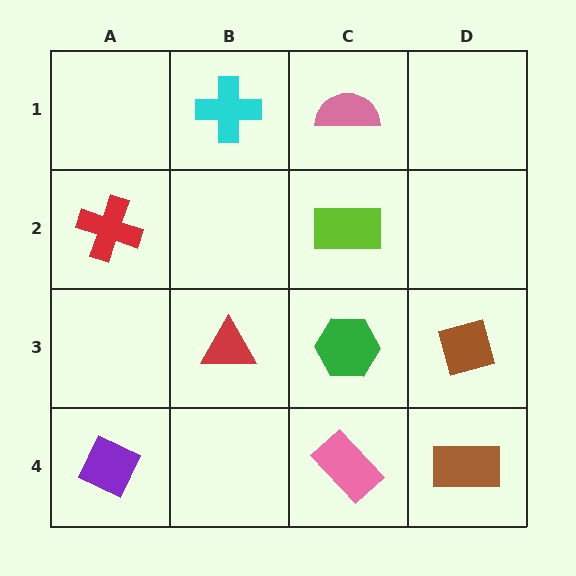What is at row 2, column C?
A lime rectangle.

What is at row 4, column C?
A pink rectangle.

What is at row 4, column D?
A brown rectangle.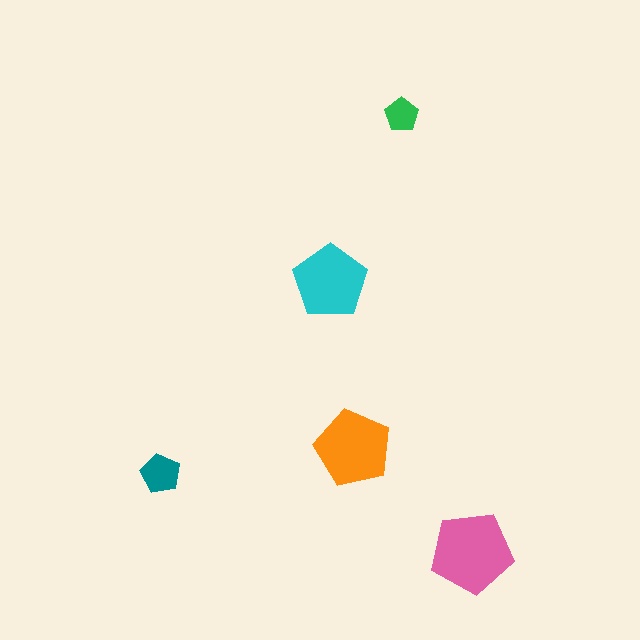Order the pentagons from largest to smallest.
the pink one, the orange one, the cyan one, the teal one, the green one.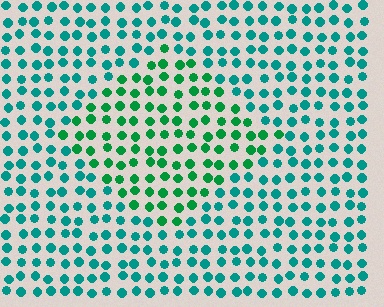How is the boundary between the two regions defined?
The boundary is defined purely by a slight shift in hue (about 33 degrees). Spacing, size, and orientation are identical on both sides.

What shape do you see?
I see a diamond.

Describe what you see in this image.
The image is filled with small teal elements in a uniform arrangement. A diamond-shaped region is visible where the elements are tinted to a slightly different hue, forming a subtle color boundary.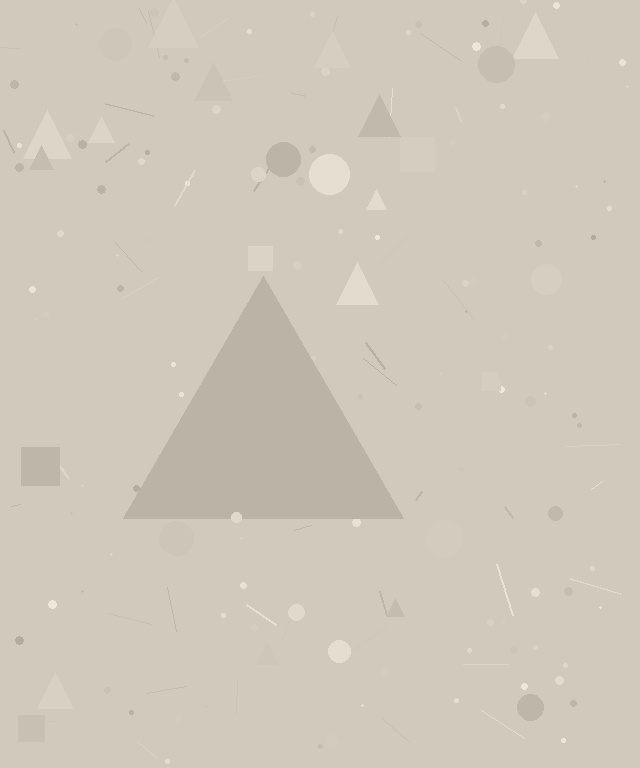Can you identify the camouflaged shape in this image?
The camouflaged shape is a triangle.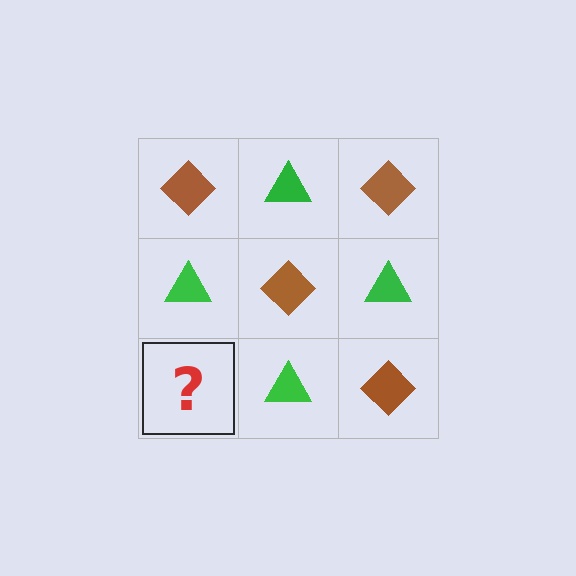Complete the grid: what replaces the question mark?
The question mark should be replaced with a brown diamond.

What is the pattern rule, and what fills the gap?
The rule is that it alternates brown diamond and green triangle in a checkerboard pattern. The gap should be filled with a brown diamond.